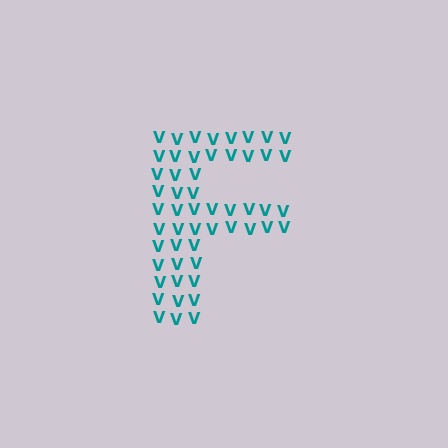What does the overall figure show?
The overall figure shows the letter F.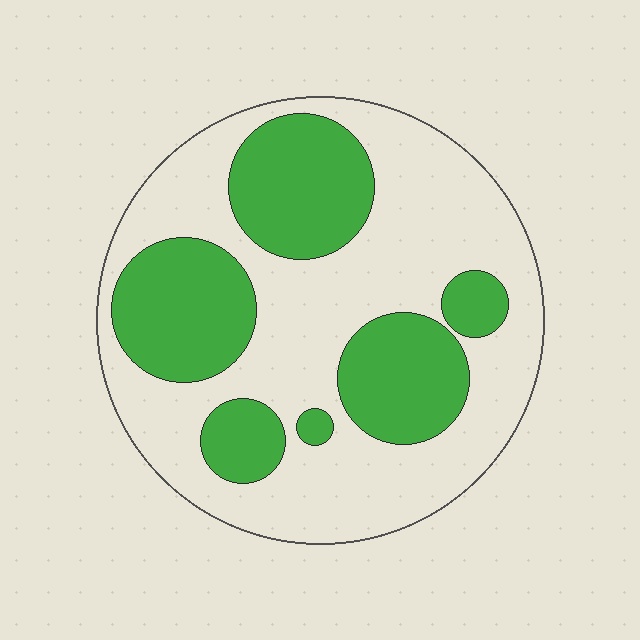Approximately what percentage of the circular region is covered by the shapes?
Approximately 35%.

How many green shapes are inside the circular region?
6.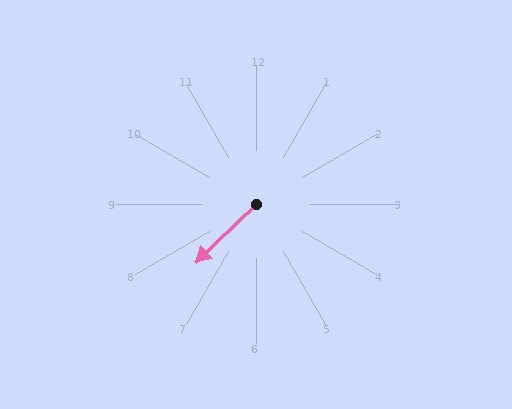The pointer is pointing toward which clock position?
Roughly 8 o'clock.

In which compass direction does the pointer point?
Southwest.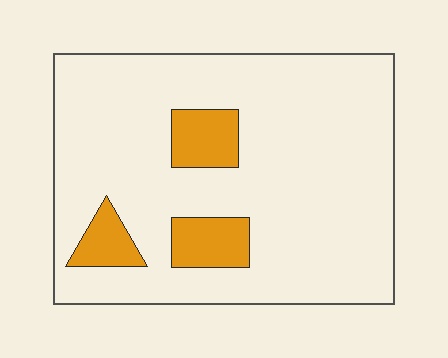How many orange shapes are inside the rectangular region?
3.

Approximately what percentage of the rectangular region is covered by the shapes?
Approximately 15%.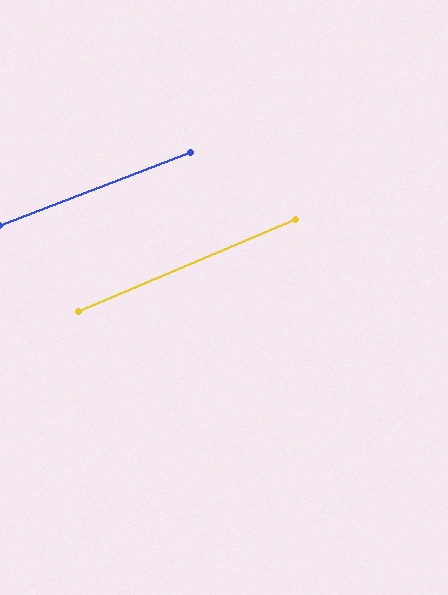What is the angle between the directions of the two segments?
Approximately 2 degrees.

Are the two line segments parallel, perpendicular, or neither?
Parallel — their directions differ by only 1.9°.